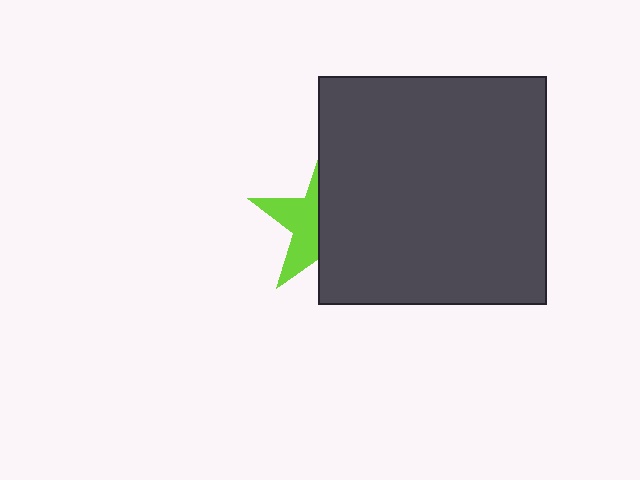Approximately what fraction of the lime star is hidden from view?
Roughly 59% of the lime star is hidden behind the dark gray square.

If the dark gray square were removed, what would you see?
You would see the complete lime star.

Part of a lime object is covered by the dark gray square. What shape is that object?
It is a star.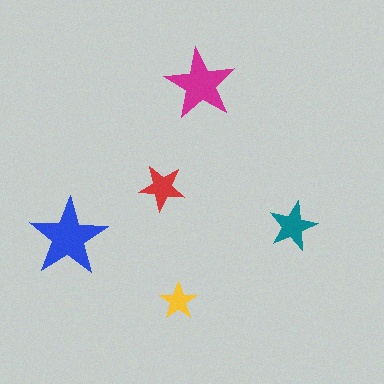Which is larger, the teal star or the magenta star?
The magenta one.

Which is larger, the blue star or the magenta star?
The blue one.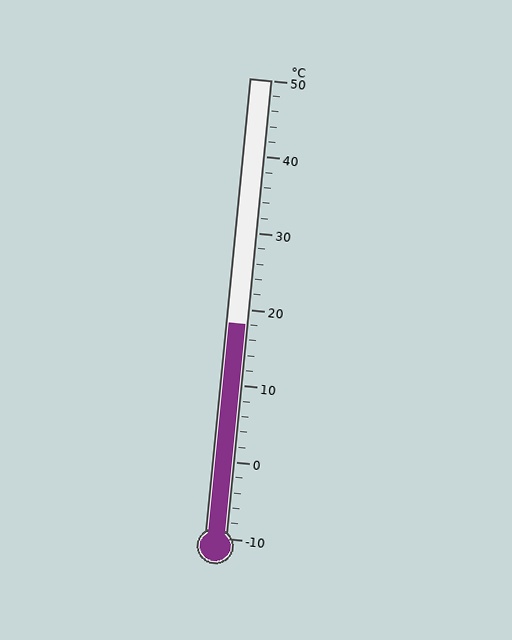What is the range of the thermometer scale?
The thermometer scale ranges from -10°C to 50°C.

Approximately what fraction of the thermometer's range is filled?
The thermometer is filled to approximately 45% of its range.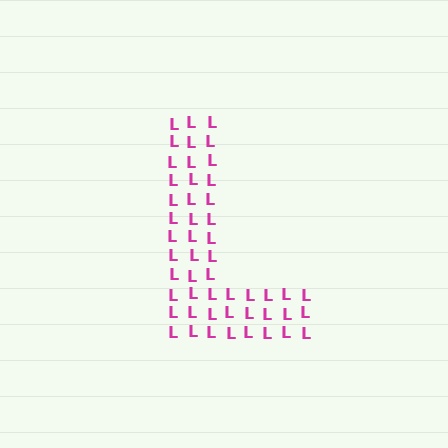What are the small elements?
The small elements are letter L's.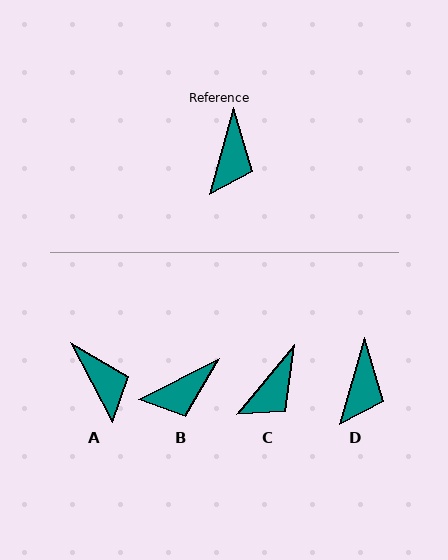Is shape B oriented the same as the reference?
No, it is off by about 47 degrees.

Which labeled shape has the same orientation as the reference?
D.